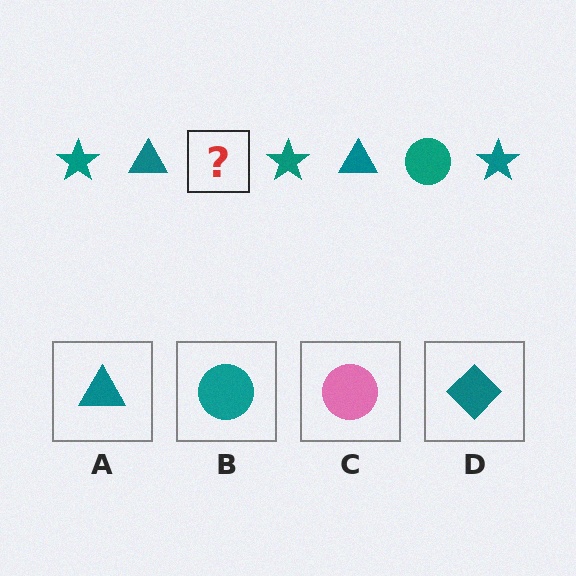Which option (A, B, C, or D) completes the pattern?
B.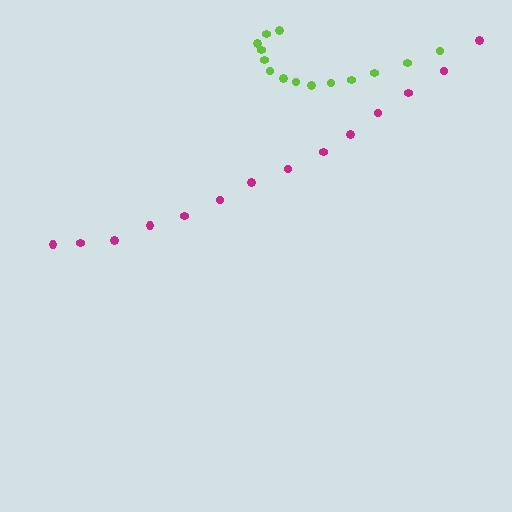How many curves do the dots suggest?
There are 2 distinct paths.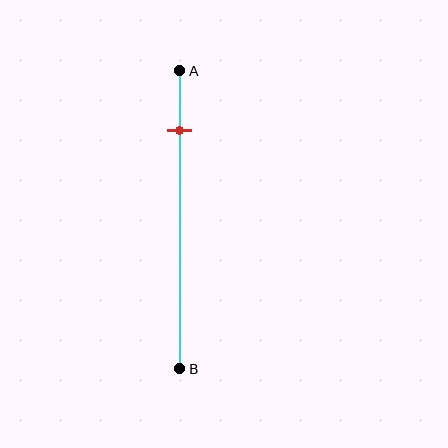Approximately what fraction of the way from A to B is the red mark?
The red mark is approximately 20% of the way from A to B.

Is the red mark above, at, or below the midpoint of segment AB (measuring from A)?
The red mark is above the midpoint of segment AB.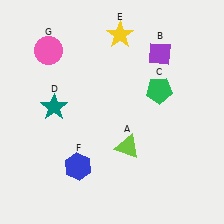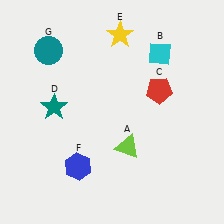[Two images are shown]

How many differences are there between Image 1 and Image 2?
There are 3 differences between the two images.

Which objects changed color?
B changed from purple to cyan. C changed from green to red. G changed from pink to teal.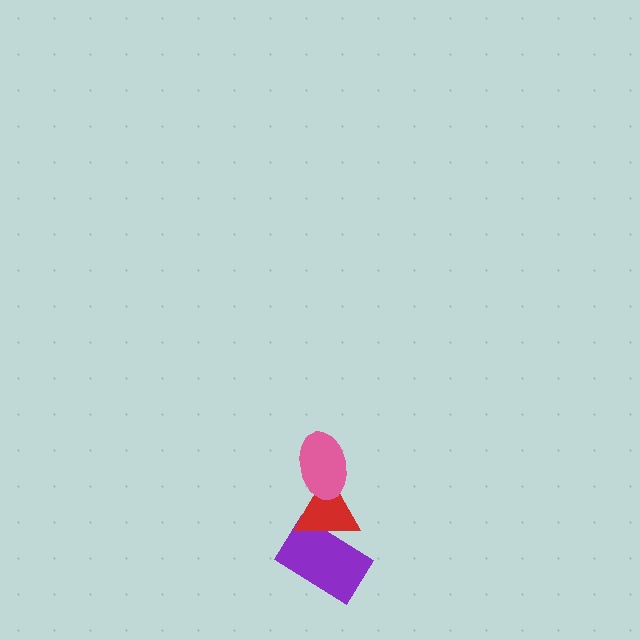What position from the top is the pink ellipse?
The pink ellipse is 1st from the top.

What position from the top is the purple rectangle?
The purple rectangle is 3rd from the top.